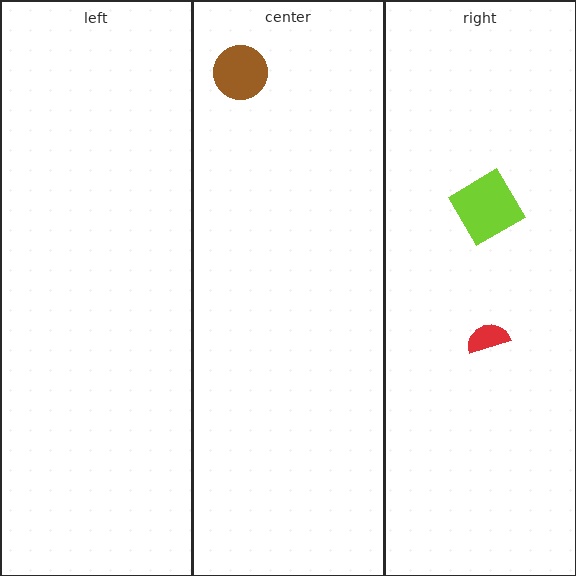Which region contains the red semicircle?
The right region.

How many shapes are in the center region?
1.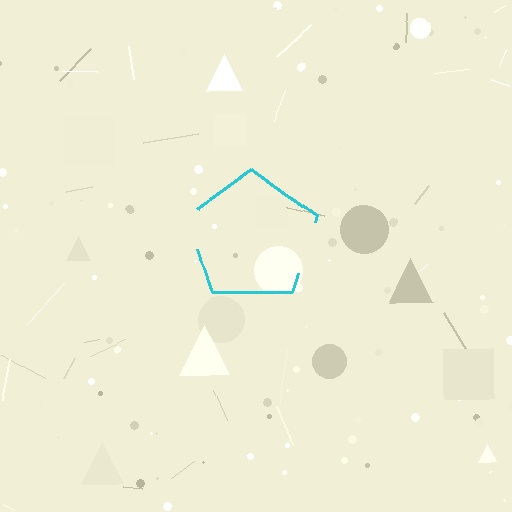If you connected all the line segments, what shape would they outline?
They would outline a pentagon.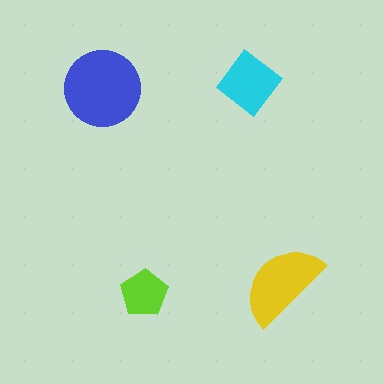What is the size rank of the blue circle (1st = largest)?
1st.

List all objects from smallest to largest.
The lime pentagon, the cyan diamond, the yellow semicircle, the blue circle.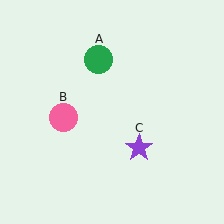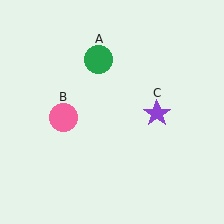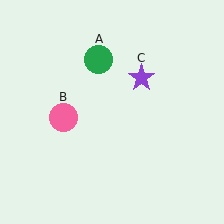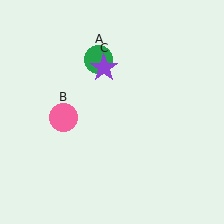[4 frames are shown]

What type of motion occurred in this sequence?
The purple star (object C) rotated counterclockwise around the center of the scene.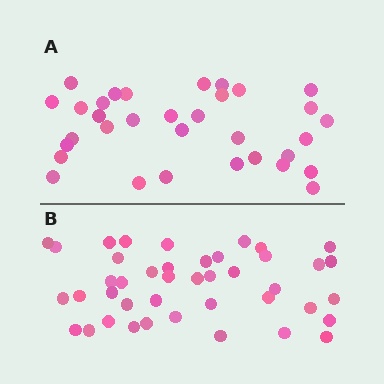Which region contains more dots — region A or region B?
Region B (the bottom region) has more dots.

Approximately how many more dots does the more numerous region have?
Region B has roughly 8 or so more dots than region A.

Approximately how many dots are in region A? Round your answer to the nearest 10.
About 30 dots. (The exact count is 33, which rounds to 30.)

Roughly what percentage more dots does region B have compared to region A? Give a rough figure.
About 25% more.